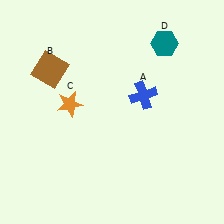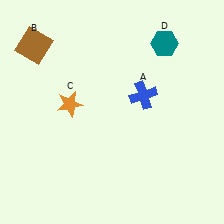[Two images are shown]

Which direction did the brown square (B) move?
The brown square (B) moved up.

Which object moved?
The brown square (B) moved up.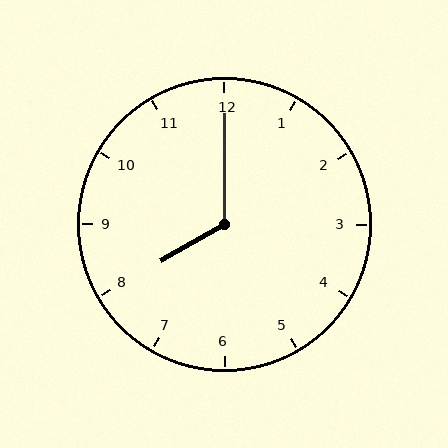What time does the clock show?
8:00.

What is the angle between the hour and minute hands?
Approximately 120 degrees.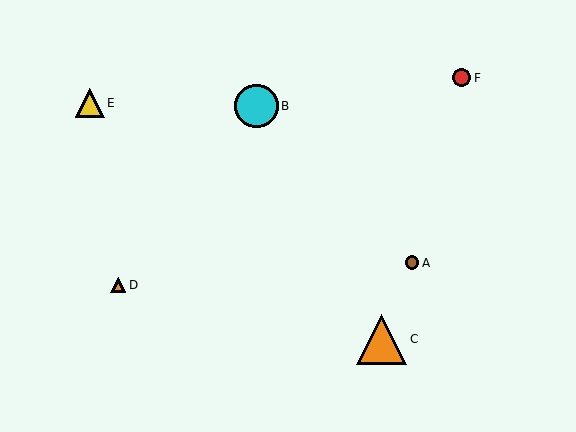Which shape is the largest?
The orange triangle (labeled C) is the largest.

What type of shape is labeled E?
Shape E is a yellow triangle.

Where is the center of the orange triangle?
The center of the orange triangle is at (382, 339).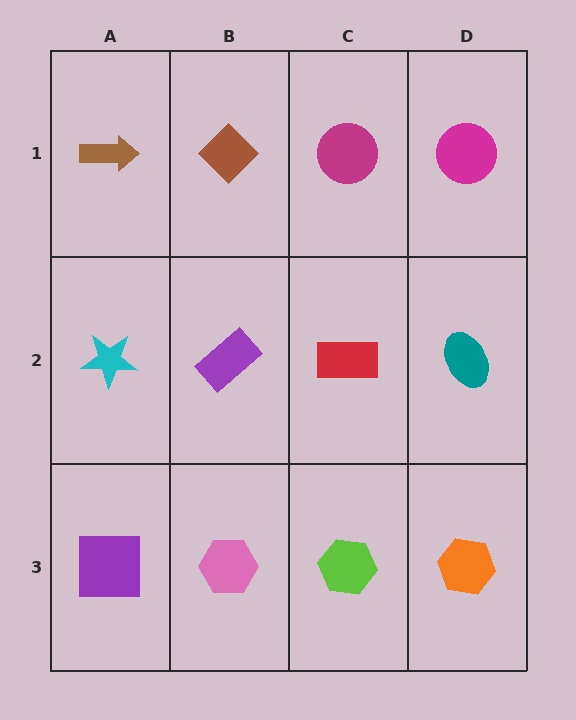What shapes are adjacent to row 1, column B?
A purple rectangle (row 2, column B), a brown arrow (row 1, column A), a magenta circle (row 1, column C).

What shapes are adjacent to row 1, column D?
A teal ellipse (row 2, column D), a magenta circle (row 1, column C).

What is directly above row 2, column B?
A brown diamond.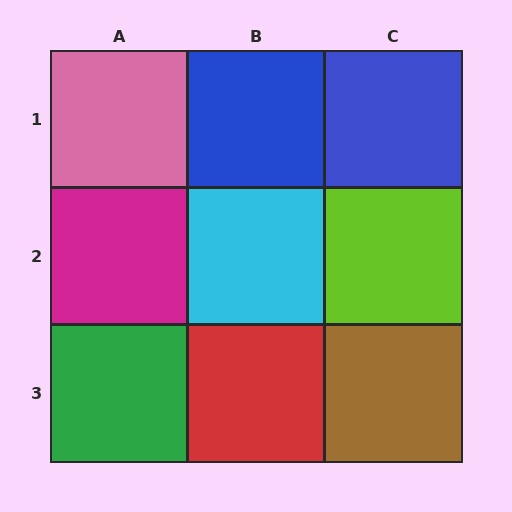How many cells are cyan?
1 cell is cyan.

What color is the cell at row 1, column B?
Blue.